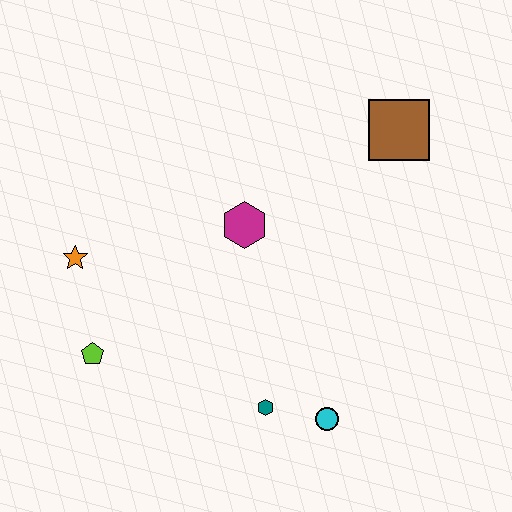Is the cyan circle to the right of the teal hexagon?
Yes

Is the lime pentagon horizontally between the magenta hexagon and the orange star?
Yes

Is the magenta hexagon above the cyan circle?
Yes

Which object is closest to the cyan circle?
The teal hexagon is closest to the cyan circle.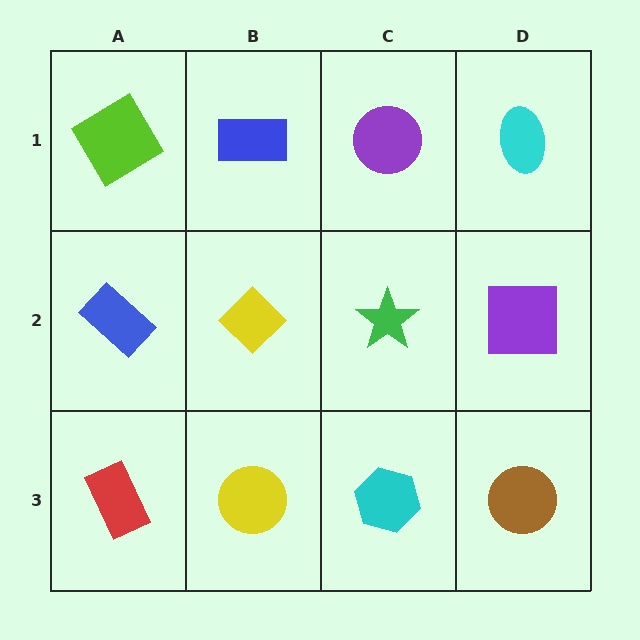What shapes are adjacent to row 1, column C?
A green star (row 2, column C), a blue rectangle (row 1, column B), a cyan ellipse (row 1, column D).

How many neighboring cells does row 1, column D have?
2.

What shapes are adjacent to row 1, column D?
A purple square (row 2, column D), a purple circle (row 1, column C).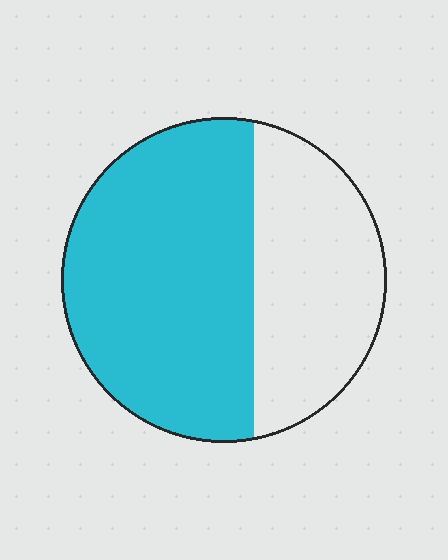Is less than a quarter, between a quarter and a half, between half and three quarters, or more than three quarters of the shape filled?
Between half and three quarters.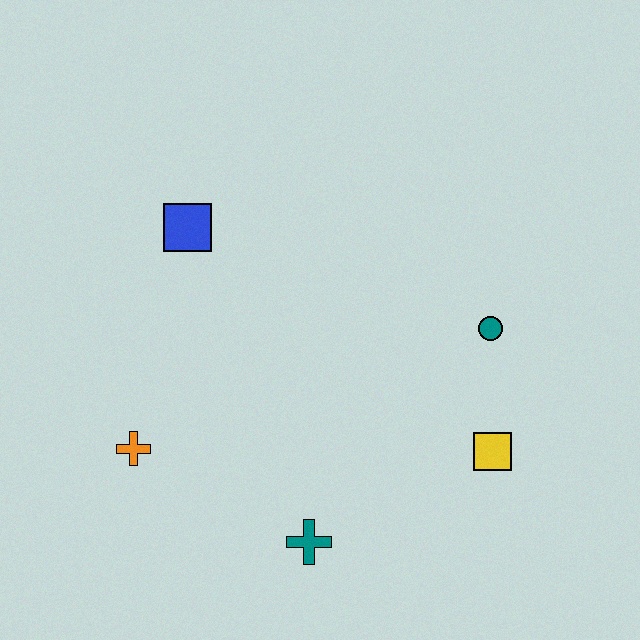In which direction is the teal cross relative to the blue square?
The teal cross is below the blue square.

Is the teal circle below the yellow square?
No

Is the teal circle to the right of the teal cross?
Yes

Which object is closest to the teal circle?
The yellow square is closest to the teal circle.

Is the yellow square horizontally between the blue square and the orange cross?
No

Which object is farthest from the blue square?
The yellow square is farthest from the blue square.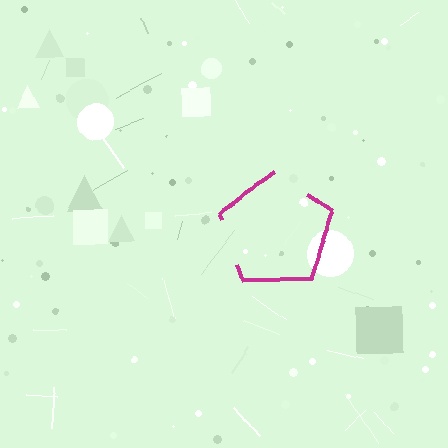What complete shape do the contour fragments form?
The contour fragments form a pentagon.